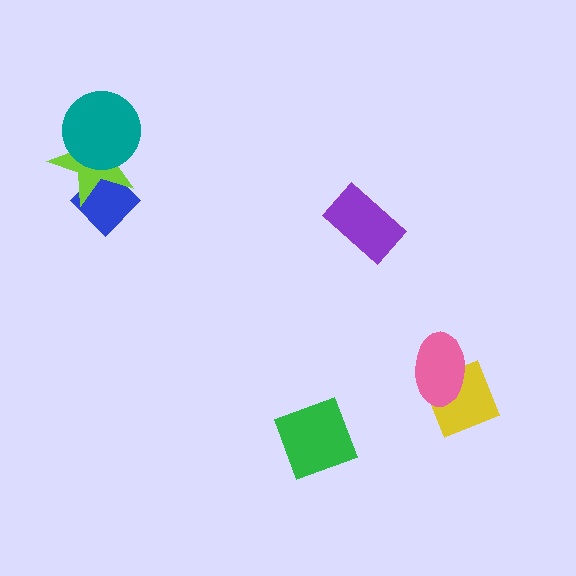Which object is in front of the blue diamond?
The lime star is in front of the blue diamond.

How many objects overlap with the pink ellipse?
1 object overlaps with the pink ellipse.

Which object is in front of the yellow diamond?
The pink ellipse is in front of the yellow diamond.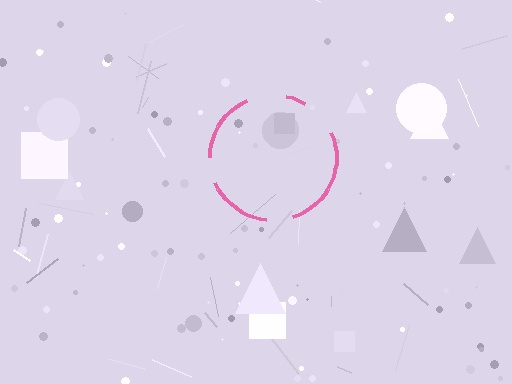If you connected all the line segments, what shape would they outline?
They would outline a circle.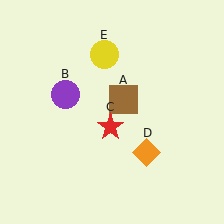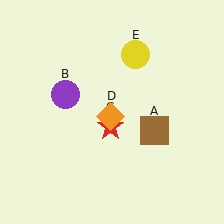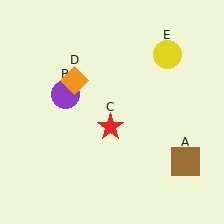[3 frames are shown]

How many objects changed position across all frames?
3 objects changed position: brown square (object A), orange diamond (object D), yellow circle (object E).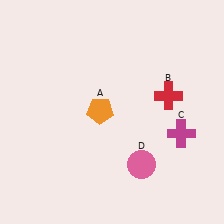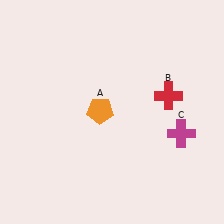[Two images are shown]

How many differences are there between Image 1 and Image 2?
There is 1 difference between the two images.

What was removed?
The pink circle (D) was removed in Image 2.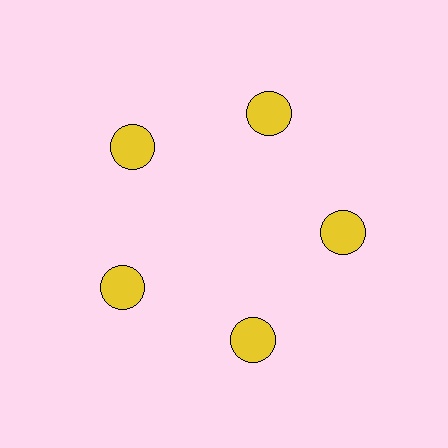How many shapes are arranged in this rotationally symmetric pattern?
There are 5 shapes, arranged in 5 groups of 1.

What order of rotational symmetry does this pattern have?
This pattern has 5-fold rotational symmetry.